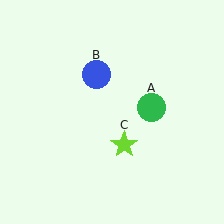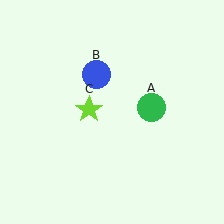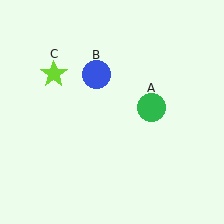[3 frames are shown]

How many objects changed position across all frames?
1 object changed position: lime star (object C).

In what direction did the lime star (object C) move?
The lime star (object C) moved up and to the left.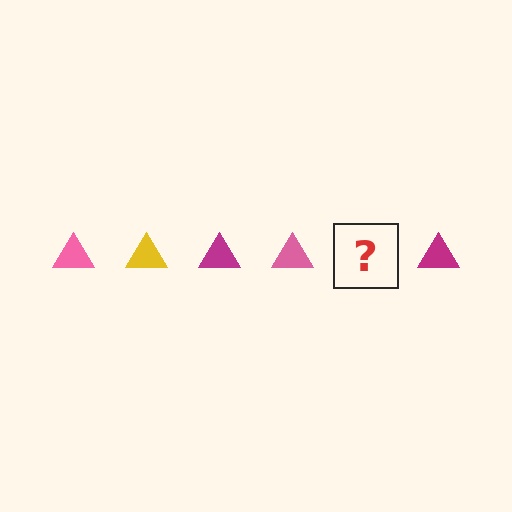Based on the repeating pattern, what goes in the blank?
The blank should be a yellow triangle.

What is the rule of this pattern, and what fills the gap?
The rule is that the pattern cycles through pink, yellow, magenta triangles. The gap should be filled with a yellow triangle.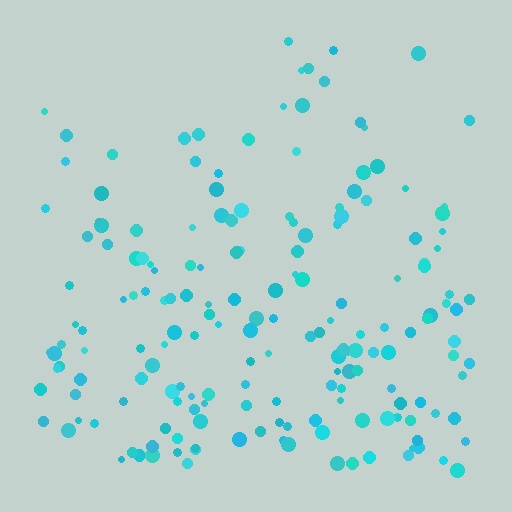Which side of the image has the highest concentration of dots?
The bottom.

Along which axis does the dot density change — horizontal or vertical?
Vertical.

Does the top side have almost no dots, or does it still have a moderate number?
Still a moderate number, just noticeably fewer than the bottom.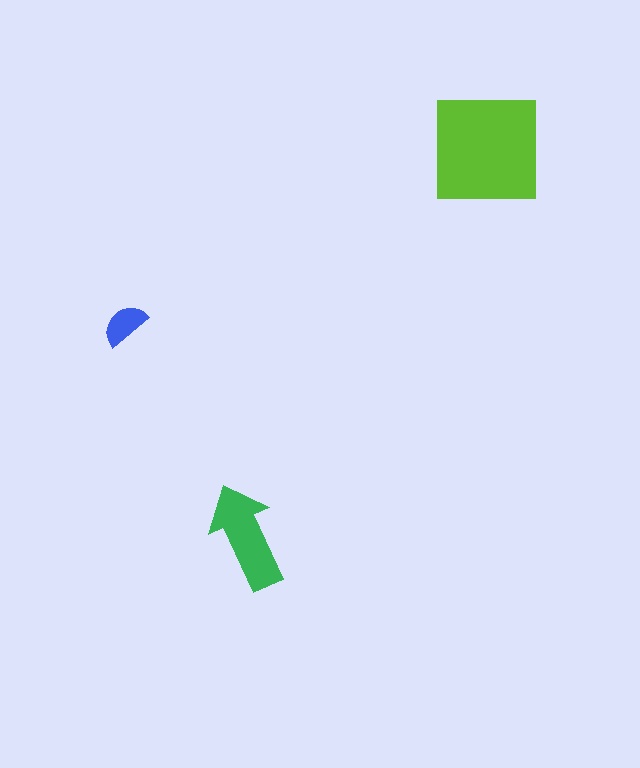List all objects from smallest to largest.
The blue semicircle, the green arrow, the lime square.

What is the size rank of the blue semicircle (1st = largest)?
3rd.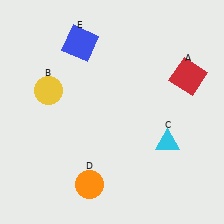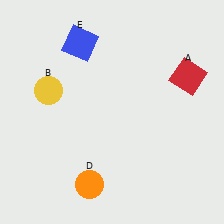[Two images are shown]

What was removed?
The cyan triangle (C) was removed in Image 2.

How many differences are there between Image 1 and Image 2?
There is 1 difference between the two images.